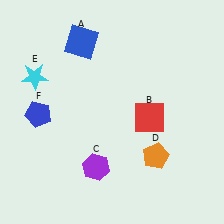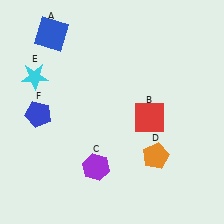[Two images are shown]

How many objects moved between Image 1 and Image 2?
1 object moved between the two images.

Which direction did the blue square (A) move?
The blue square (A) moved left.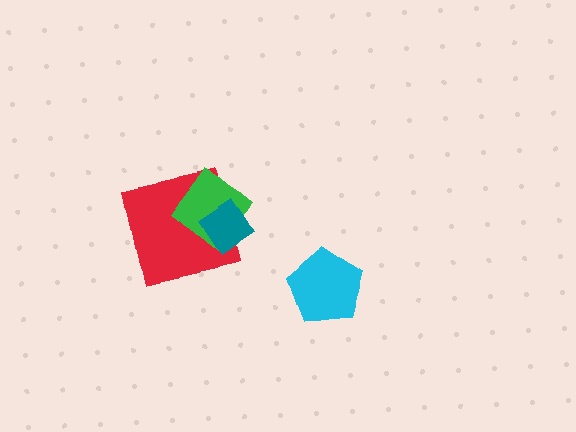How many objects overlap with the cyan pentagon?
0 objects overlap with the cyan pentagon.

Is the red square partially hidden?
Yes, it is partially covered by another shape.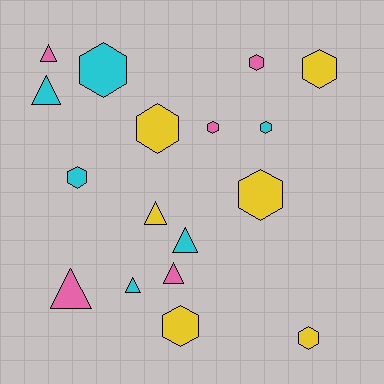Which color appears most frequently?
Cyan, with 6 objects.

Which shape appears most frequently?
Hexagon, with 10 objects.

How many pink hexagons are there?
There are 2 pink hexagons.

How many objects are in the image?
There are 17 objects.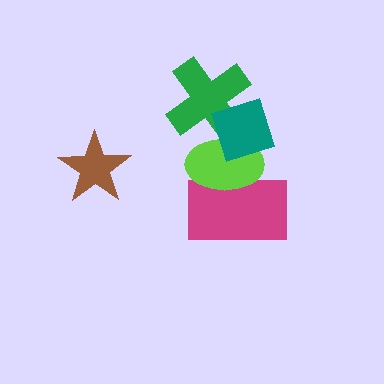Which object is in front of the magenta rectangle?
The lime ellipse is in front of the magenta rectangle.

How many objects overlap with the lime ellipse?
3 objects overlap with the lime ellipse.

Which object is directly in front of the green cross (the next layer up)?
The lime ellipse is directly in front of the green cross.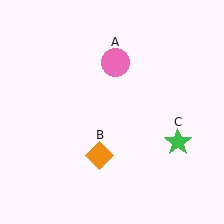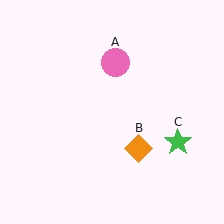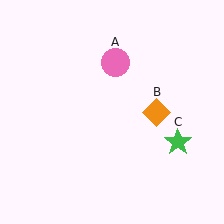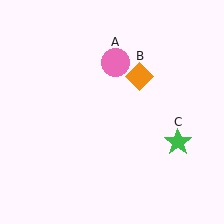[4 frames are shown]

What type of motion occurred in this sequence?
The orange diamond (object B) rotated counterclockwise around the center of the scene.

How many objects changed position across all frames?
1 object changed position: orange diamond (object B).